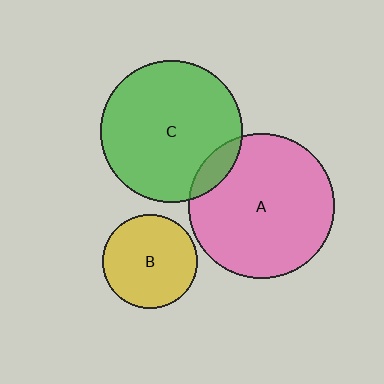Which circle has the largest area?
Circle A (pink).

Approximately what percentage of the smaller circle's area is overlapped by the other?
Approximately 10%.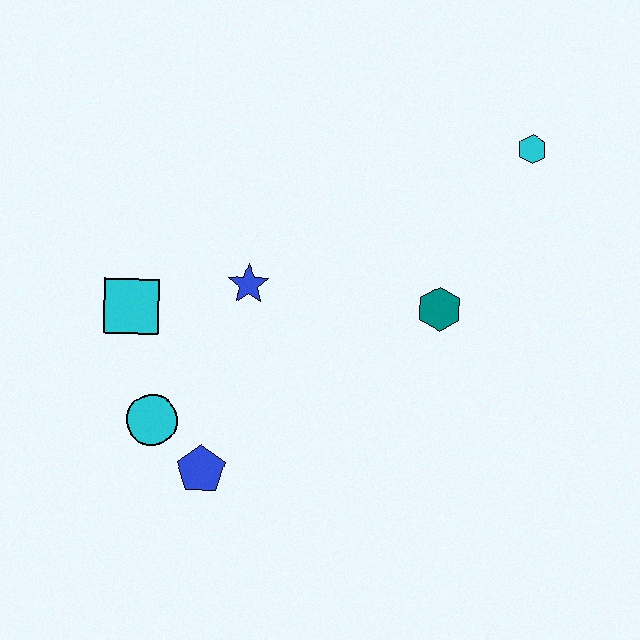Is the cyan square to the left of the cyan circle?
Yes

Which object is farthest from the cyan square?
The cyan hexagon is farthest from the cyan square.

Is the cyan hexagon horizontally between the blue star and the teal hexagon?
No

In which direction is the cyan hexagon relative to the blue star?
The cyan hexagon is to the right of the blue star.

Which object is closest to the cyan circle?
The blue pentagon is closest to the cyan circle.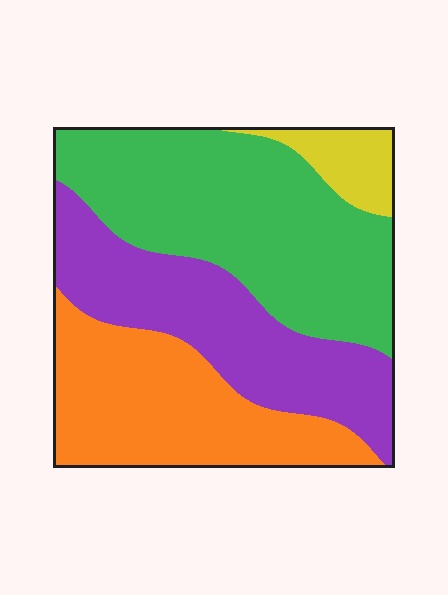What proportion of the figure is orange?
Orange takes up about one quarter (1/4) of the figure.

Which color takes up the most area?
Green, at roughly 40%.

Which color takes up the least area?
Yellow, at roughly 5%.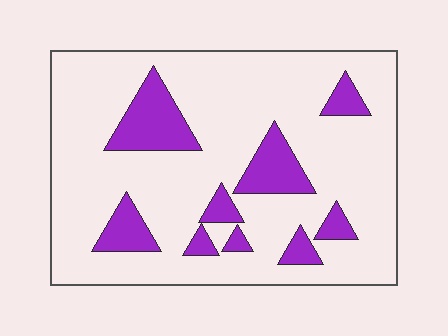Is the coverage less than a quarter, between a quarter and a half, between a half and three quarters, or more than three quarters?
Less than a quarter.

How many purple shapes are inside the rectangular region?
9.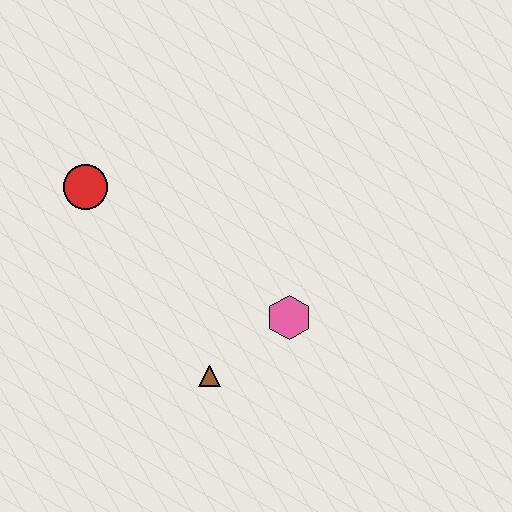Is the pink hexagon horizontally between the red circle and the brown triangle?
No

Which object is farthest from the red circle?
The pink hexagon is farthest from the red circle.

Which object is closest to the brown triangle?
The pink hexagon is closest to the brown triangle.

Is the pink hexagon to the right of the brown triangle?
Yes